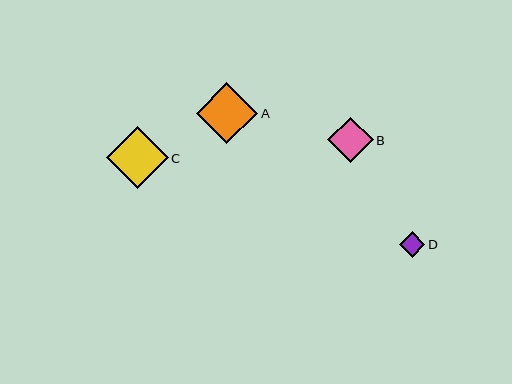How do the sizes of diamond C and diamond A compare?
Diamond C and diamond A are approximately the same size.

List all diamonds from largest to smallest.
From largest to smallest: C, A, B, D.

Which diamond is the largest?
Diamond C is the largest with a size of approximately 62 pixels.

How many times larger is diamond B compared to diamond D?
Diamond B is approximately 1.8 times the size of diamond D.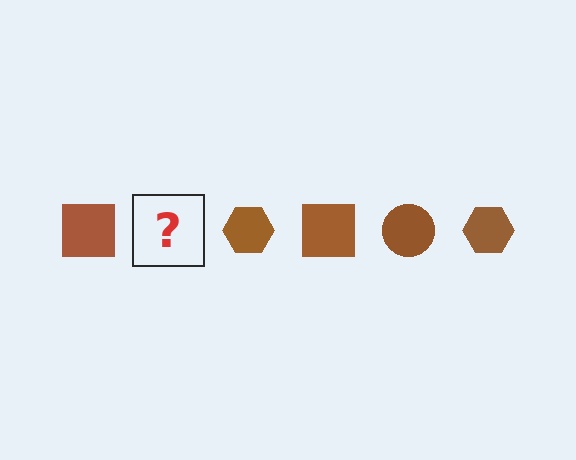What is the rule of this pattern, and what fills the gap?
The rule is that the pattern cycles through square, circle, hexagon shapes in brown. The gap should be filled with a brown circle.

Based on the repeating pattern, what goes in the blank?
The blank should be a brown circle.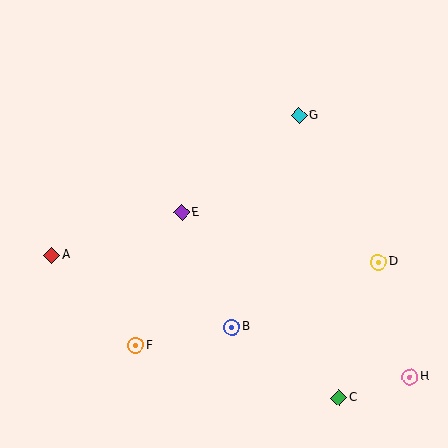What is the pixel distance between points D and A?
The distance between D and A is 327 pixels.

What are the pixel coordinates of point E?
Point E is at (182, 213).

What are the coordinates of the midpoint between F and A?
The midpoint between F and A is at (94, 300).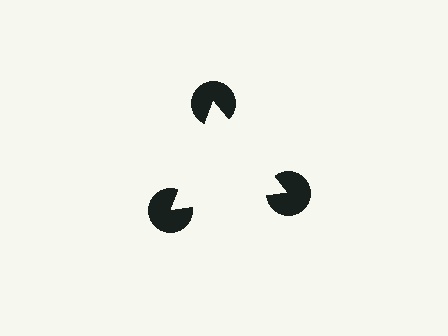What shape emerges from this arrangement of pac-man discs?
An illusory triangle — its edges are inferred from the aligned wedge cuts in the pac-man discs, not physically drawn.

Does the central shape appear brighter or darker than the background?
It typically appears slightly brighter than the background, even though no actual brightness change is drawn.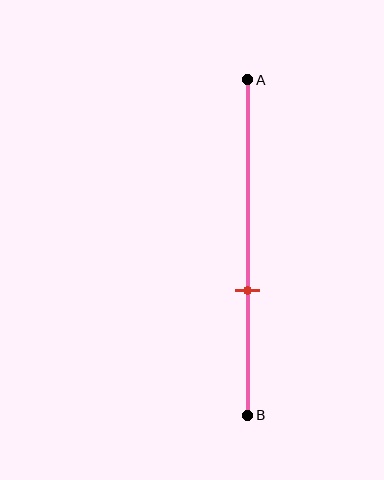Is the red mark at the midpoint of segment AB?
No, the mark is at about 65% from A, not at the 50% midpoint.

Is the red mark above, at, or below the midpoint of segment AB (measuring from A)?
The red mark is below the midpoint of segment AB.